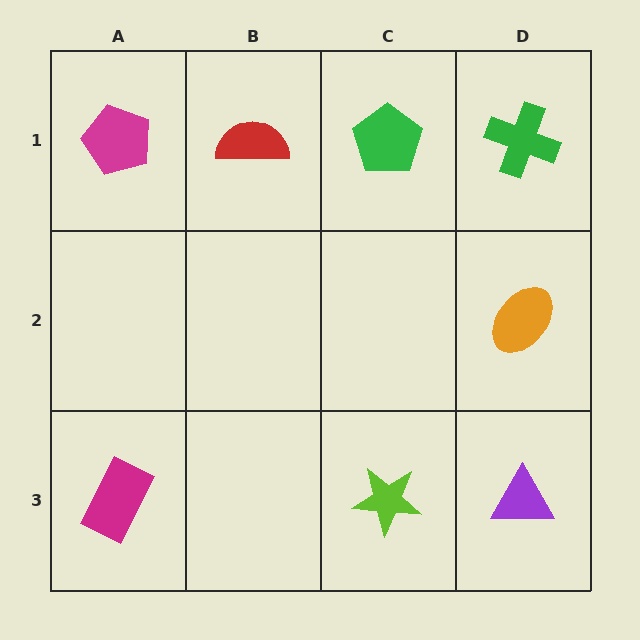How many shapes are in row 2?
1 shape.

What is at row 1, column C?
A green pentagon.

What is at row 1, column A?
A magenta pentagon.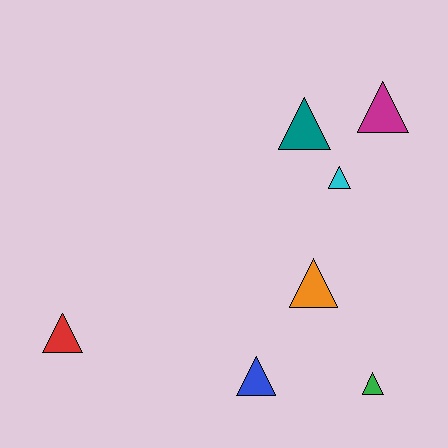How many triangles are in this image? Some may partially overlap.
There are 7 triangles.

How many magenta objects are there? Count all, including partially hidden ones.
There is 1 magenta object.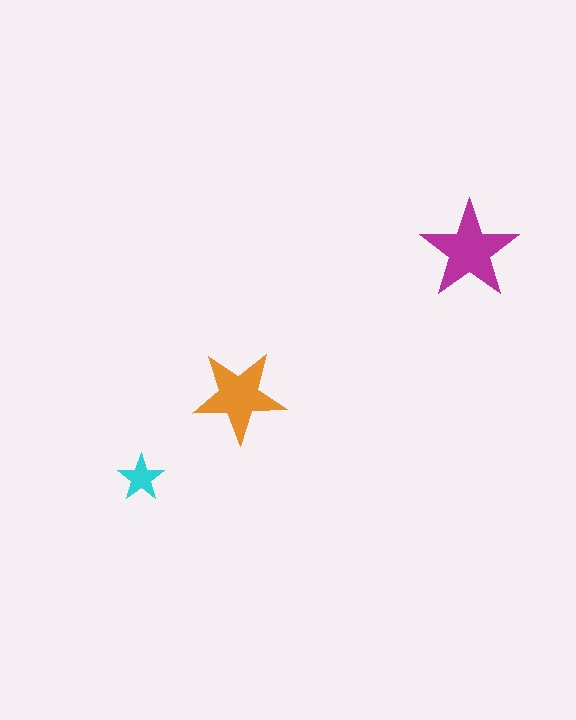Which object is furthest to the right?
The magenta star is rightmost.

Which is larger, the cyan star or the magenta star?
The magenta one.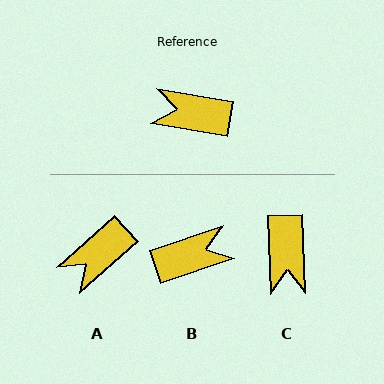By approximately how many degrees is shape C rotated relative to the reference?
Approximately 101 degrees counter-clockwise.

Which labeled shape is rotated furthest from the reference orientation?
B, about 152 degrees away.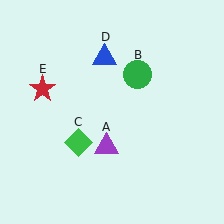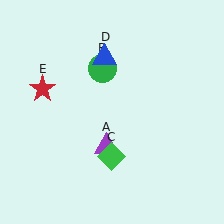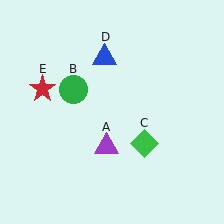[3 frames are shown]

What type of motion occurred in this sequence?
The green circle (object B), green diamond (object C) rotated counterclockwise around the center of the scene.